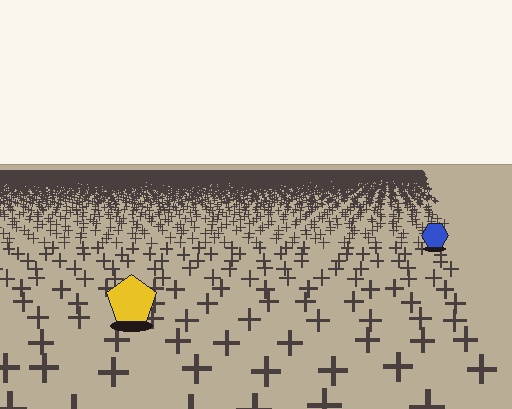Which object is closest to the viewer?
The yellow pentagon is closest. The texture marks near it are larger and more spread out.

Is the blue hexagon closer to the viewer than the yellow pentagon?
No. The yellow pentagon is closer — you can tell from the texture gradient: the ground texture is coarser near it.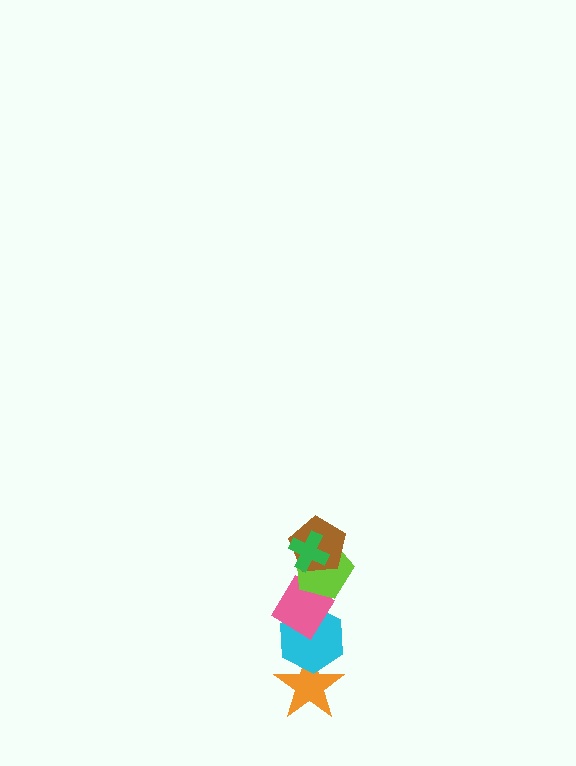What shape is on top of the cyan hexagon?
The pink diamond is on top of the cyan hexagon.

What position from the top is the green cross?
The green cross is 1st from the top.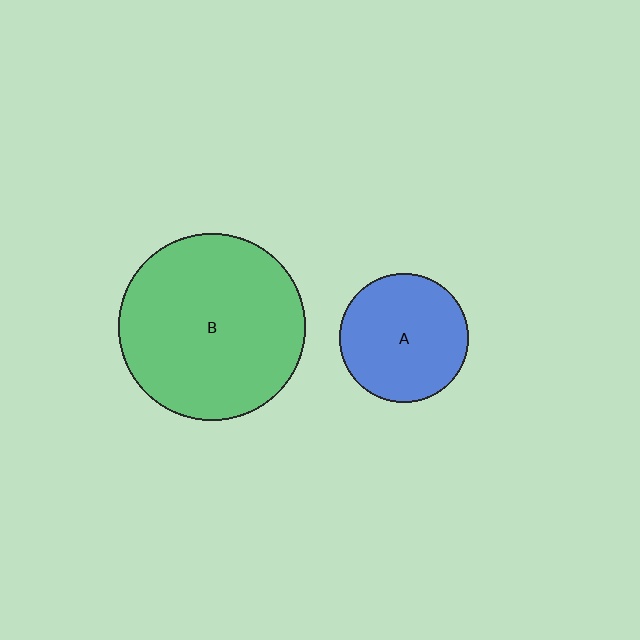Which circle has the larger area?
Circle B (green).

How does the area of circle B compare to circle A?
Approximately 2.1 times.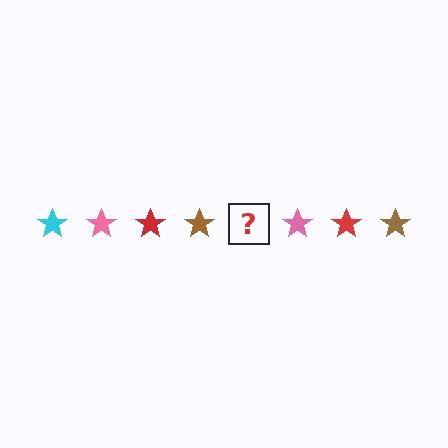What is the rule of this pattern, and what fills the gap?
The rule is that the pattern cycles through cyan, pink, red, brown stars. The gap should be filled with a cyan star.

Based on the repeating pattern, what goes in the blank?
The blank should be a cyan star.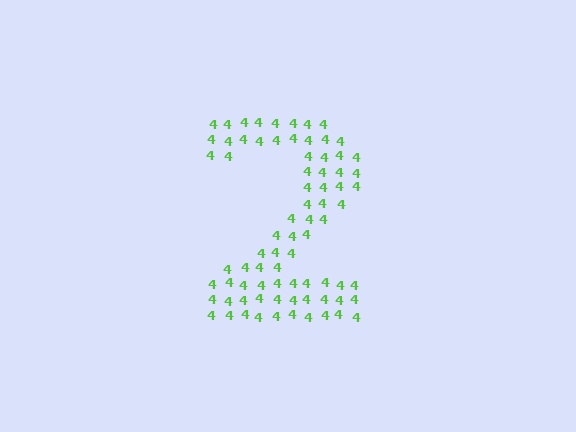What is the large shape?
The large shape is the digit 2.